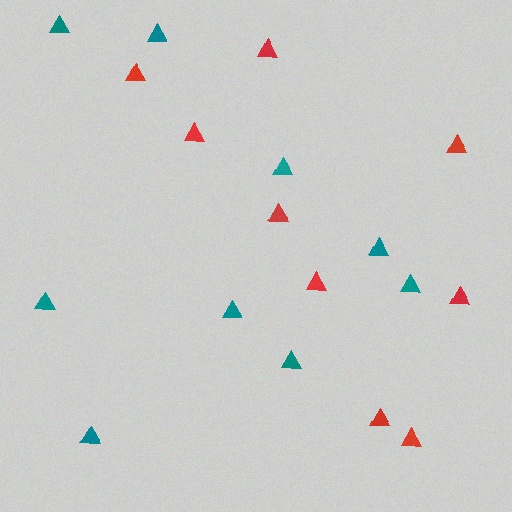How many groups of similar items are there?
There are 2 groups: one group of teal triangles (9) and one group of red triangles (9).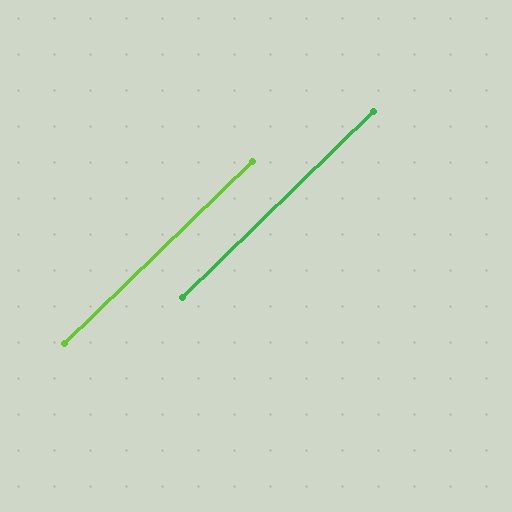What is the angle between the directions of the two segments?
Approximately 0 degrees.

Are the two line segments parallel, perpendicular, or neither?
Parallel — their directions differ by only 0.2°.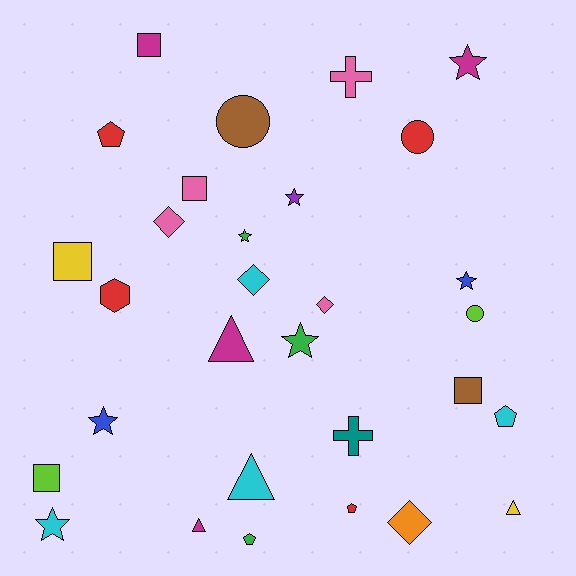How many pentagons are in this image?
There are 4 pentagons.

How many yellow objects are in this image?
There are 2 yellow objects.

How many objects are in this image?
There are 30 objects.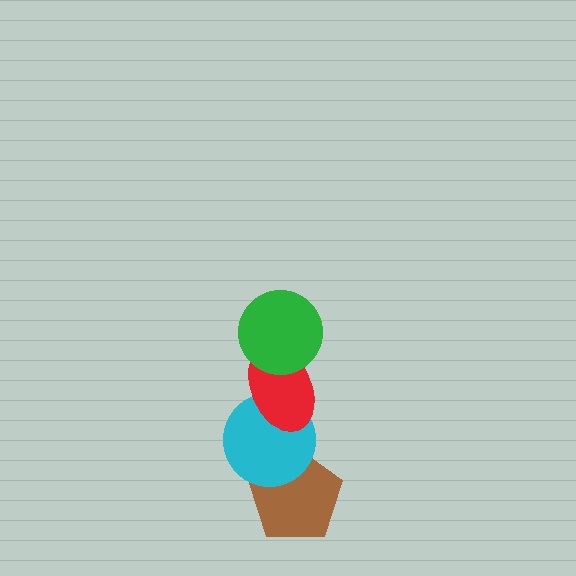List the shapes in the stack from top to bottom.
From top to bottom: the green circle, the red ellipse, the cyan circle, the brown pentagon.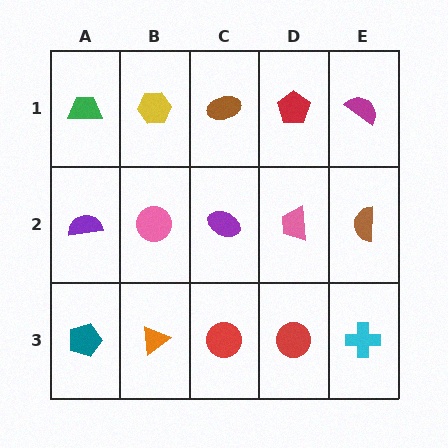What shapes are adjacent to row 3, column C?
A purple ellipse (row 2, column C), an orange triangle (row 3, column B), a red circle (row 3, column D).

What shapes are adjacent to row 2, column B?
A yellow hexagon (row 1, column B), an orange triangle (row 3, column B), a purple semicircle (row 2, column A), a purple ellipse (row 2, column C).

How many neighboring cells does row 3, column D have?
3.